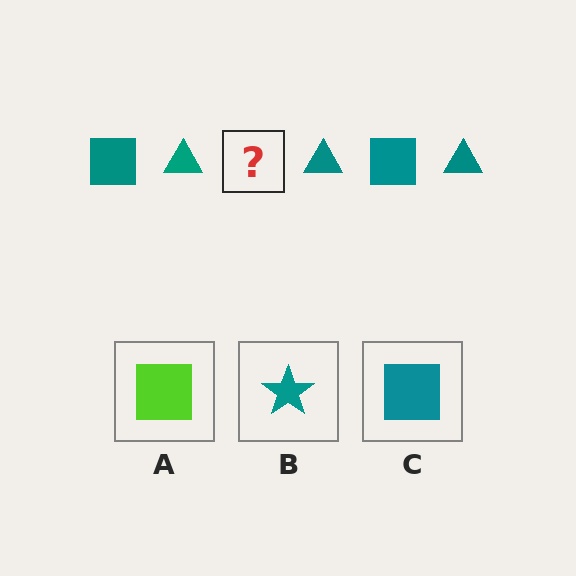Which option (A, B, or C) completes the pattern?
C.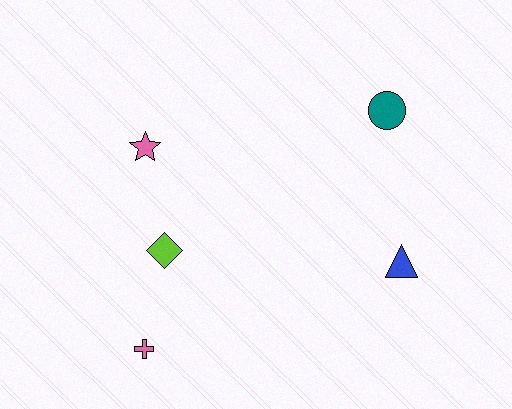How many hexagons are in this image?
There are no hexagons.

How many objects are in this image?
There are 5 objects.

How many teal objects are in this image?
There is 1 teal object.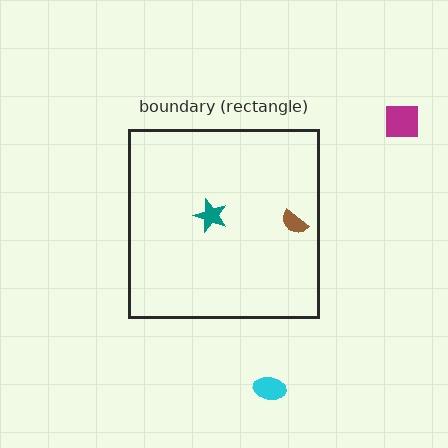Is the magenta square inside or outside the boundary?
Outside.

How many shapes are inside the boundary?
2 inside, 2 outside.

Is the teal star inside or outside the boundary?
Inside.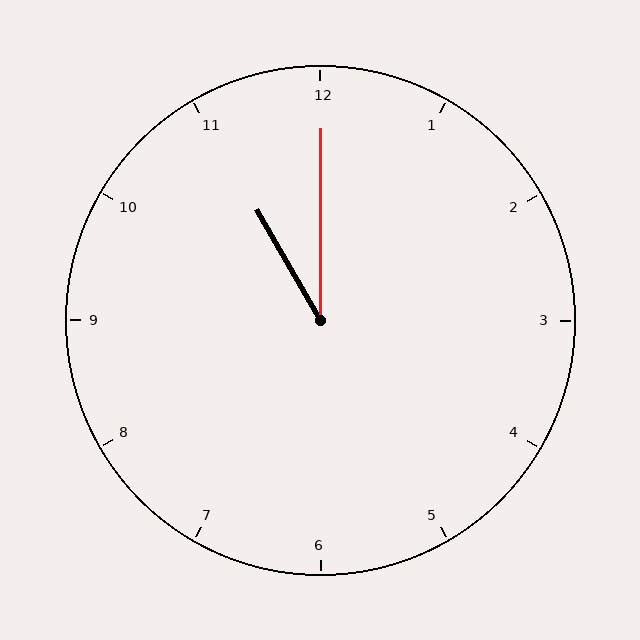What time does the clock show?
11:00.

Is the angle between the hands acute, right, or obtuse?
It is acute.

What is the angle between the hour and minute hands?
Approximately 30 degrees.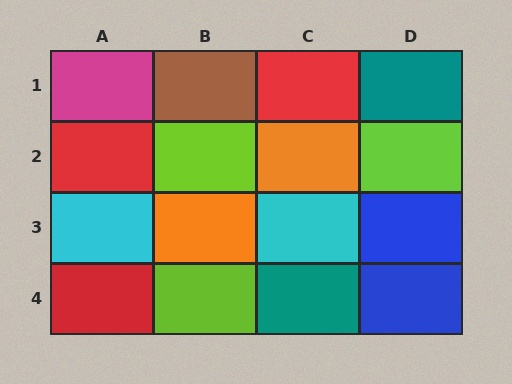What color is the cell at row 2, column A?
Red.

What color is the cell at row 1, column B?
Brown.